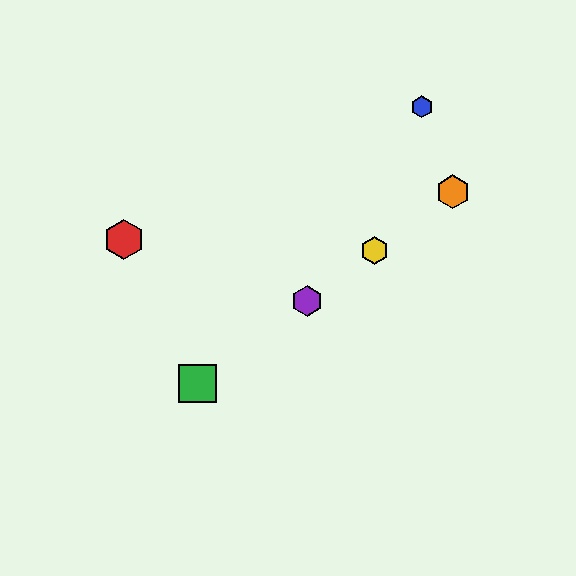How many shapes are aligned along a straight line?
4 shapes (the green square, the yellow hexagon, the purple hexagon, the orange hexagon) are aligned along a straight line.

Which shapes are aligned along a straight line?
The green square, the yellow hexagon, the purple hexagon, the orange hexagon are aligned along a straight line.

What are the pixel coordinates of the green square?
The green square is at (198, 384).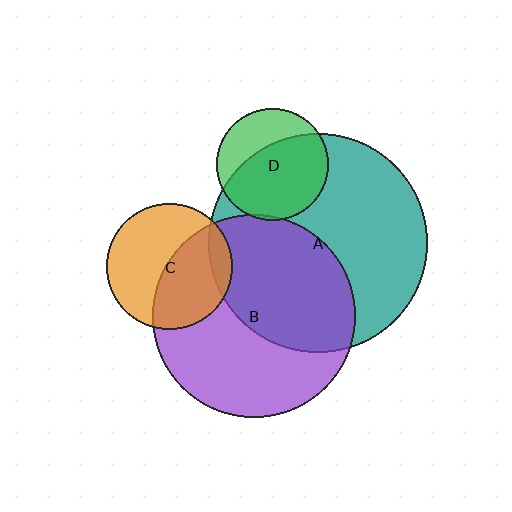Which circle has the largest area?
Circle A (teal).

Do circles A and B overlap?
Yes.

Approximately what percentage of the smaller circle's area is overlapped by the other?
Approximately 45%.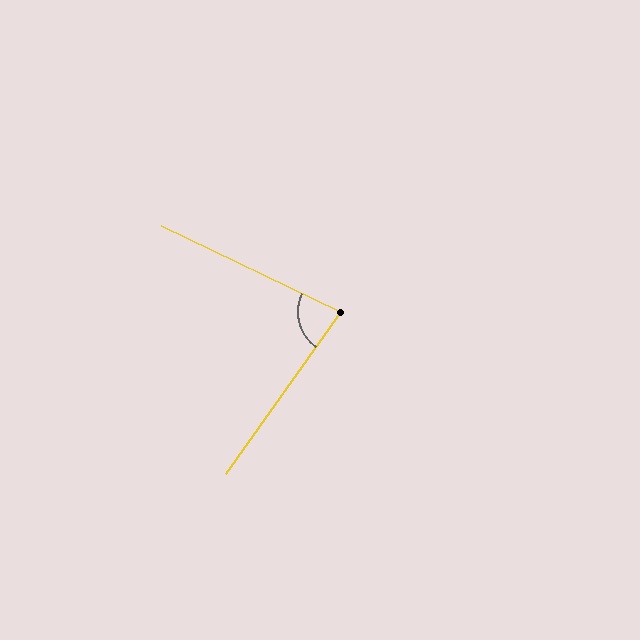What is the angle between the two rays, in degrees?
Approximately 80 degrees.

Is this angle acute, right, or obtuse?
It is acute.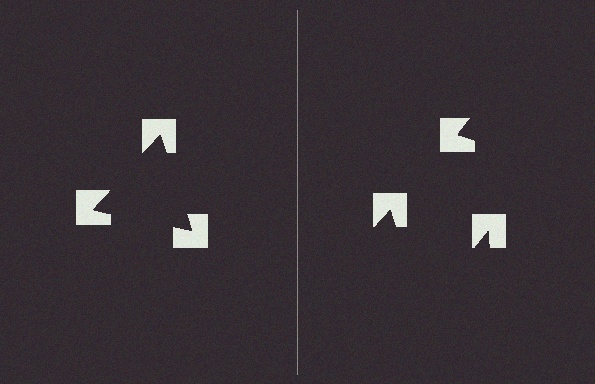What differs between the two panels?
The notched squares are positioned identically on both sides; only the wedge orientations differ. On the left they align to a triangle; on the right they are misaligned.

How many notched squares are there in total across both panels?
6 — 3 on each side.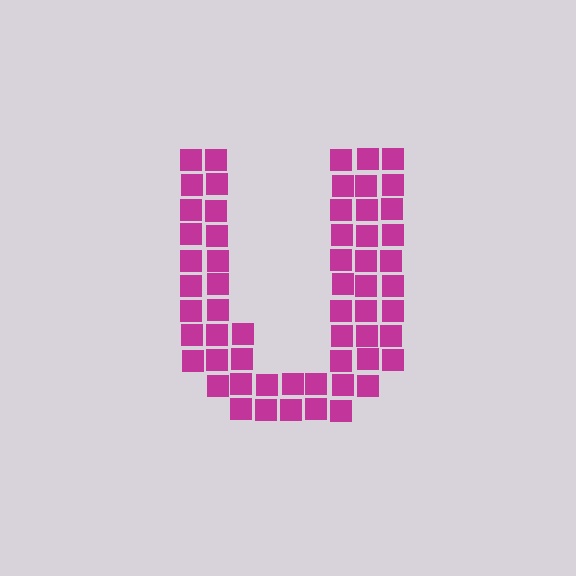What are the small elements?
The small elements are squares.